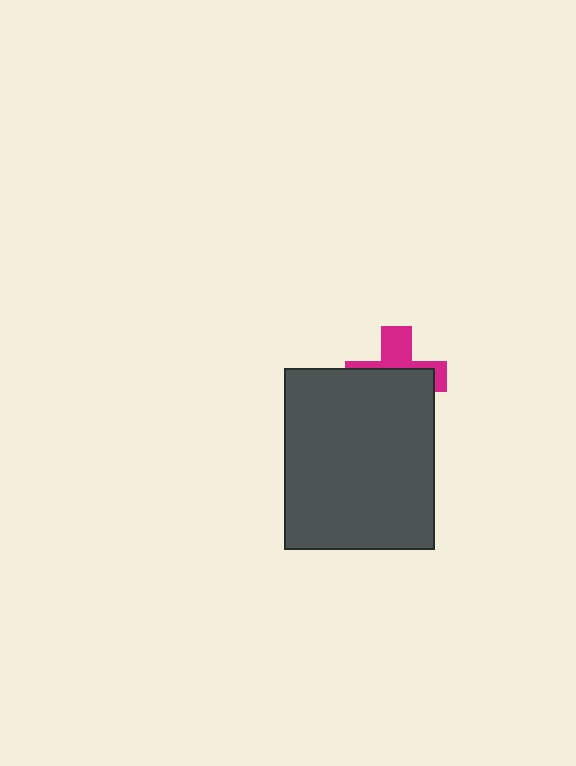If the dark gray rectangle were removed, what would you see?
You would see the complete magenta cross.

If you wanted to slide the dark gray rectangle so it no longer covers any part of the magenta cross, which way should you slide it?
Slide it down — that is the most direct way to separate the two shapes.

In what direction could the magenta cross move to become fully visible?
The magenta cross could move up. That would shift it out from behind the dark gray rectangle entirely.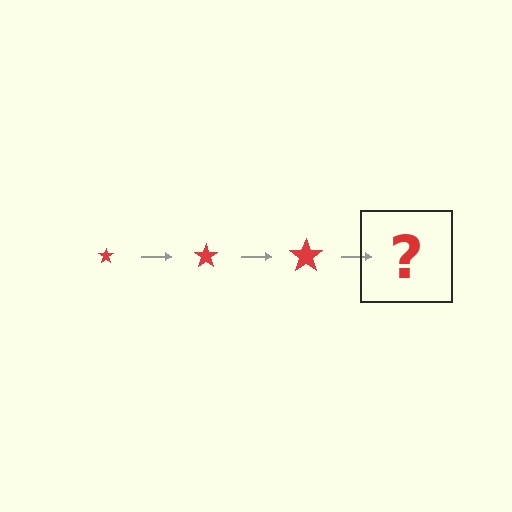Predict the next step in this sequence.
The next step is a red star, larger than the previous one.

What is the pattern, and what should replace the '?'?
The pattern is that the star gets progressively larger each step. The '?' should be a red star, larger than the previous one.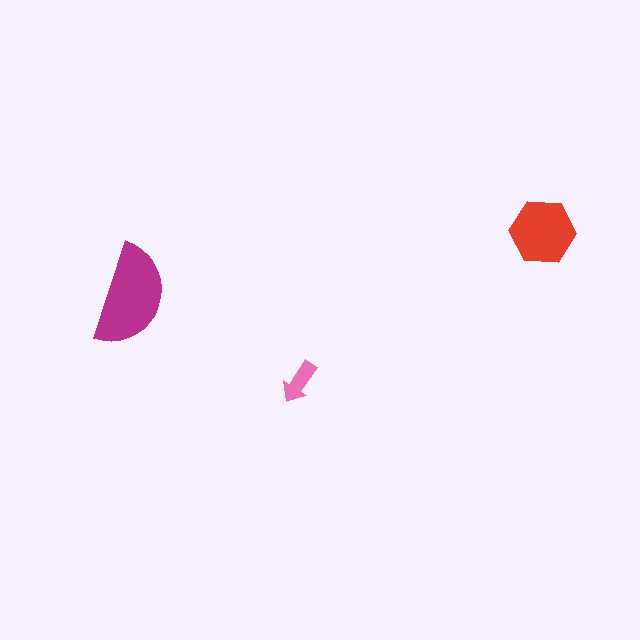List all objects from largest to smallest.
The magenta semicircle, the red hexagon, the pink arrow.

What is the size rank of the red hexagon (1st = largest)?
2nd.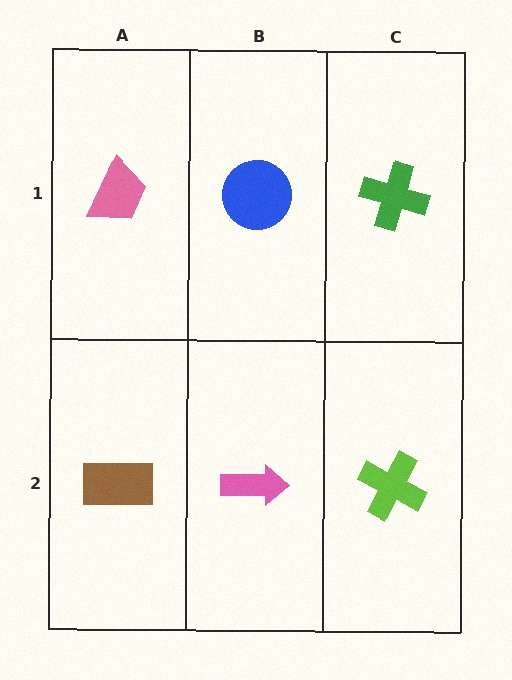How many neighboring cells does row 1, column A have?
2.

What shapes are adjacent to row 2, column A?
A pink trapezoid (row 1, column A), a pink arrow (row 2, column B).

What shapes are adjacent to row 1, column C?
A lime cross (row 2, column C), a blue circle (row 1, column B).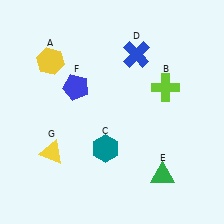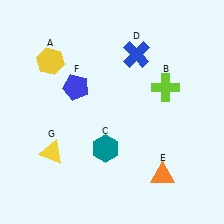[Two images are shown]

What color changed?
The triangle (E) changed from green in Image 1 to orange in Image 2.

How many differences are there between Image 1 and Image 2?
There is 1 difference between the two images.